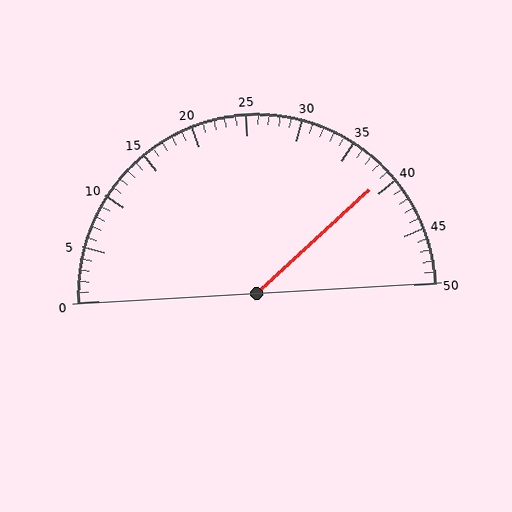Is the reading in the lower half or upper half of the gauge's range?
The reading is in the upper half of the range (0 to 50).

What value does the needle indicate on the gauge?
The needle indicates approximately 39.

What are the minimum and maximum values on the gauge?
The gauge ranges from 0 to 50.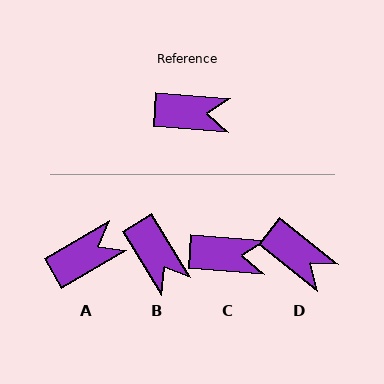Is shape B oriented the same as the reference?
No, it is off by about 55 degrees.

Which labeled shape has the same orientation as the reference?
C.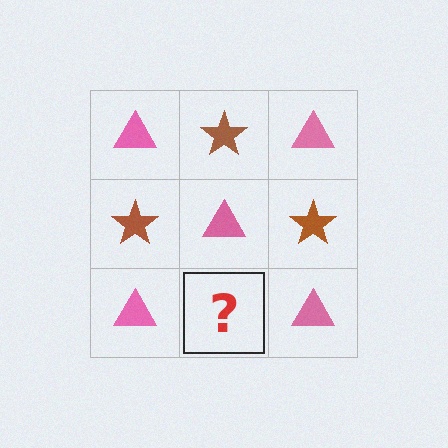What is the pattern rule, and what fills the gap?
The rule is that it alternates pink triangle and brown star in a checkerboard pattern. The gap should be filled with a brown star.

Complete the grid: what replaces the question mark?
The question mark should be replaced with a brown star.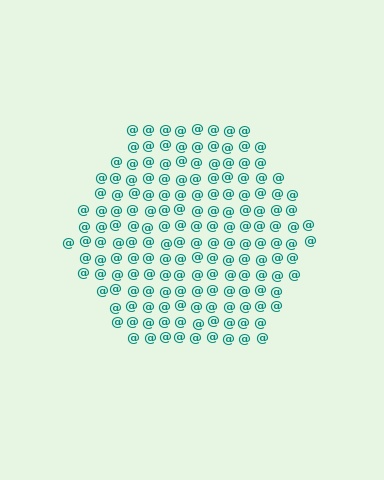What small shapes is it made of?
It is made of small at signs.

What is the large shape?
The large shape is a hexagon.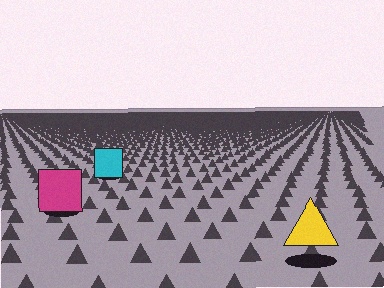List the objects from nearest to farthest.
From nearest to farthest: the yellow triangle, the magenta square, the cyan square.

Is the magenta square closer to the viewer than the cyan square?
Yes. The magenta square is closer — you can tell from the texture gradient: the ground texture is coarser near it.